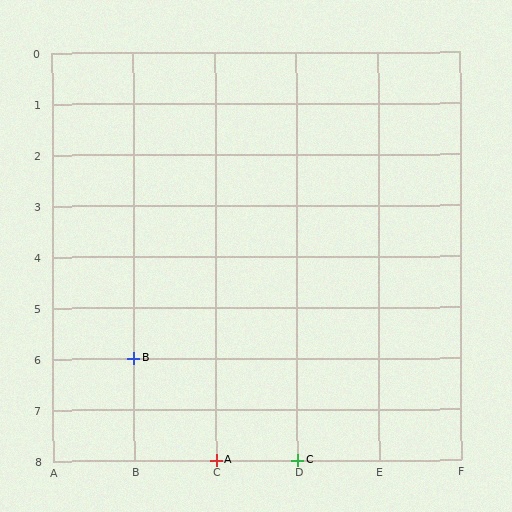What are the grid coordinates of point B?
Point B is at grid coordinates (B, 6).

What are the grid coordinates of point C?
Point C is at grid coordinates (D, 8).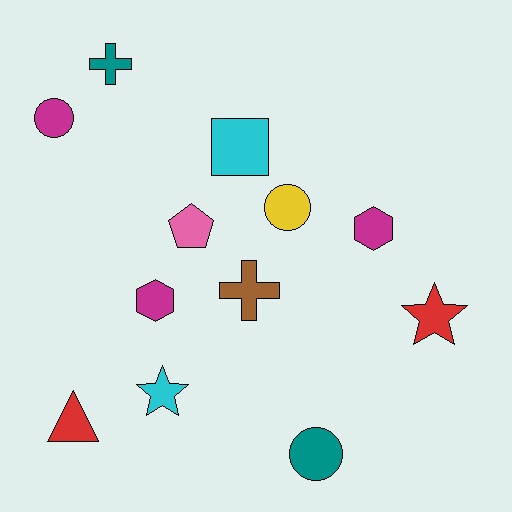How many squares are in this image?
There is 1 square.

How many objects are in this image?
There are 12 objects.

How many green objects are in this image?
There are no green objects.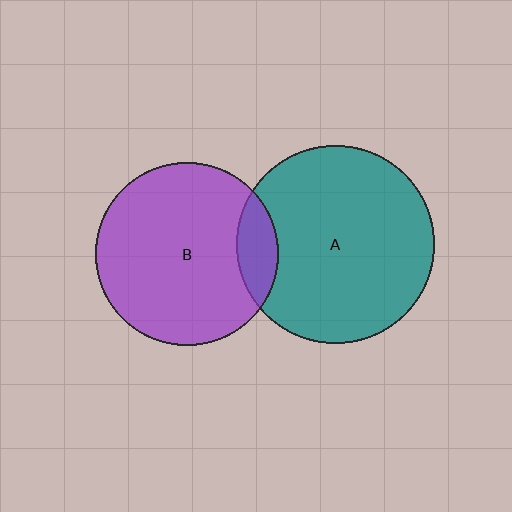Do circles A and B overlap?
Yes.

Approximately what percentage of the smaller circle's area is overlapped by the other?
Approximately 15%.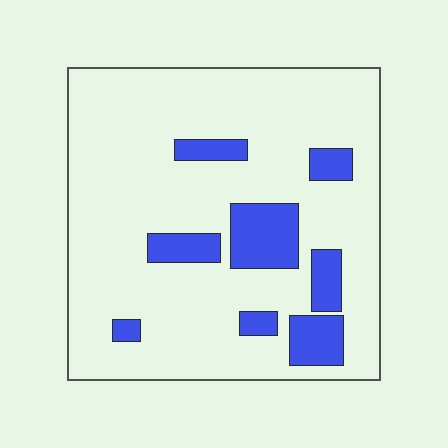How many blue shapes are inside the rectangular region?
8.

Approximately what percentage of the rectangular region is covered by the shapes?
Approximately 15%.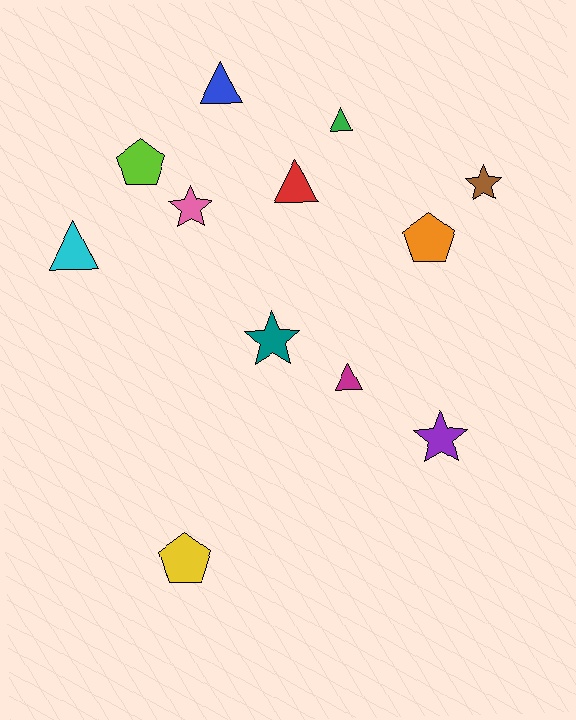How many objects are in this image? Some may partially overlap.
There are 12 objects.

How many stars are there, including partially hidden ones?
There are 4 stars.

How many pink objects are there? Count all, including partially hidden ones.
There is 1 pink object.